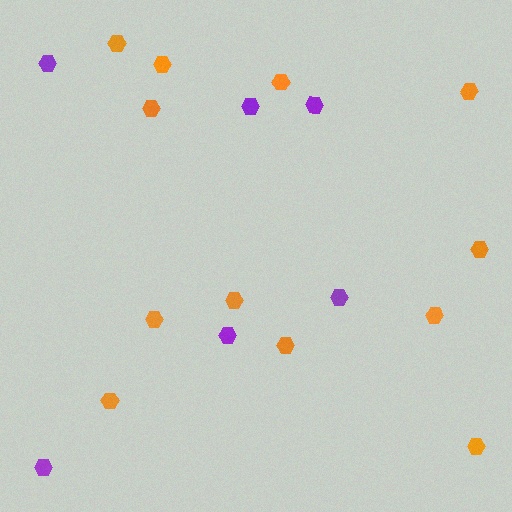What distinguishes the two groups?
There are 2 groups: one group of orange hexagons (12) and one group of purple hexagons (6).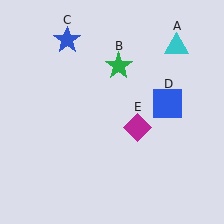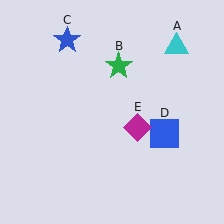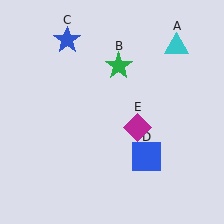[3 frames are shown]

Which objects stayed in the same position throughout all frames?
Cyan triangle (object A) and green star (object B) and blue star (object C) and magenta diamond (object E) remained stationary.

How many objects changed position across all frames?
1 object changed position: blue square (object D).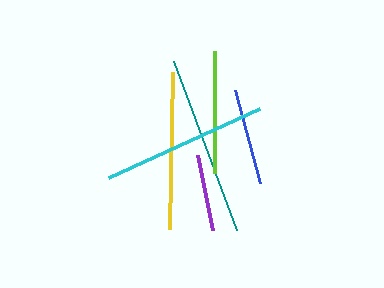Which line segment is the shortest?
The purple line is the shortest at approximately 76 pixels.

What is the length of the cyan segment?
The cyan segment is approximately 165 pixels long.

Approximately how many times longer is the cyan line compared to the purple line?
The cyan line is approximately 2.2 times the length of the purple line.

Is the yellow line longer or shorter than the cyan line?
The cyan line is longer than the yellow line.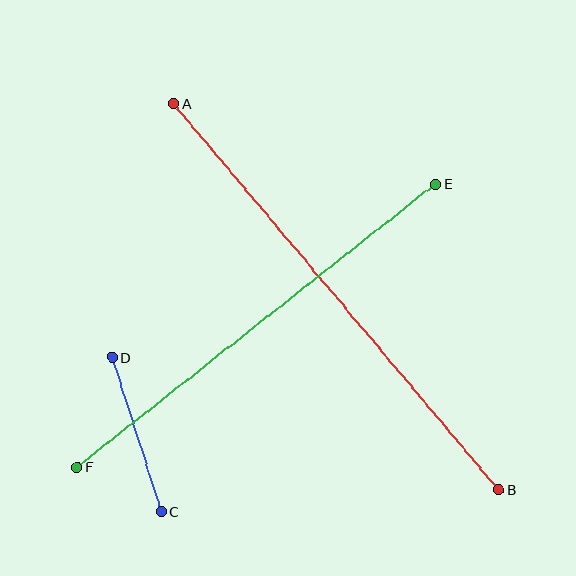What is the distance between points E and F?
The distance is approximately 457 pixels.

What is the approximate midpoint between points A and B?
The midpoint is at approximately (336, 297) pixels.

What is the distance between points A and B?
The distance is approximately 505 pixels.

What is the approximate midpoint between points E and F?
The midpoint is at approximately (256, 325) pixels.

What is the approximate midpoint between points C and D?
The midpoint is at approximately (137, 434) pixels.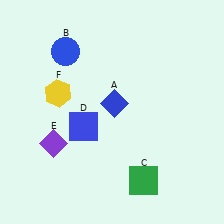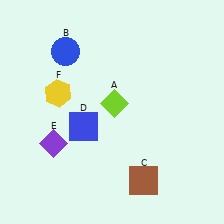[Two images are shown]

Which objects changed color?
A changed from blue to lime. C changed from green to brown.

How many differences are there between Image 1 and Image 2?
There are 2 differences between the two images.